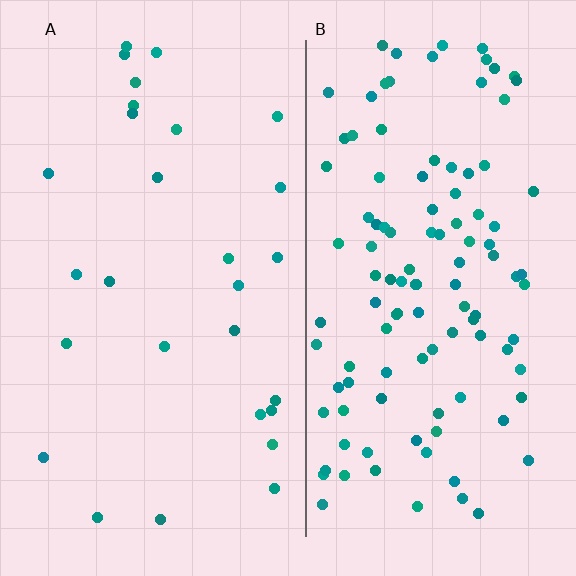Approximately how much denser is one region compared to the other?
Approximately 4.1× — region B over region A.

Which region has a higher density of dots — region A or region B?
B (the right).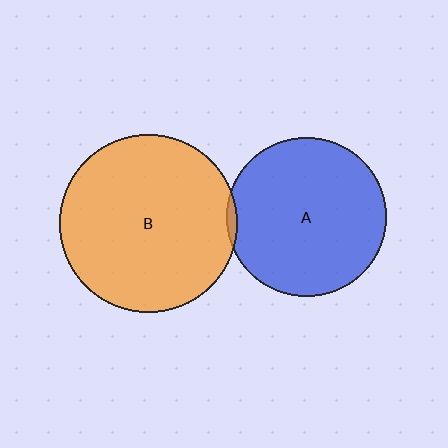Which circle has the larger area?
Circle B (orange).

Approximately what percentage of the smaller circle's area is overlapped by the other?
Approximately 5%.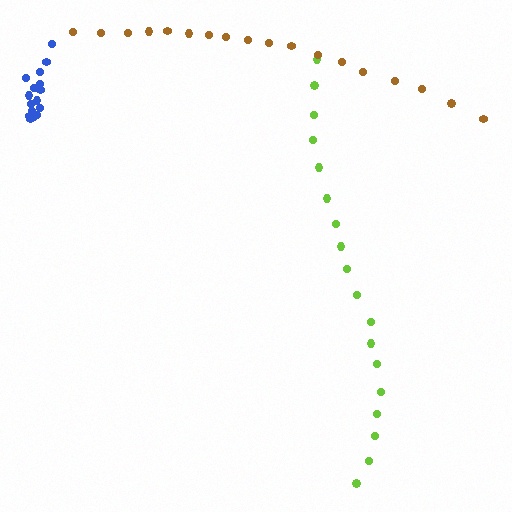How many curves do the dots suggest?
There are 3 distinct paths.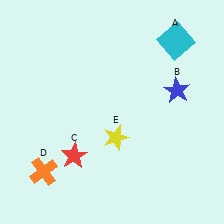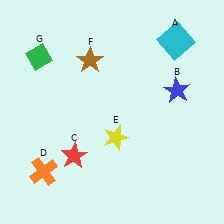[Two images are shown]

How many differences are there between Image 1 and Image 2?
There are 2 differences between the two images.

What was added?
A brown star (F), a green diamond (G) were added in Image 2.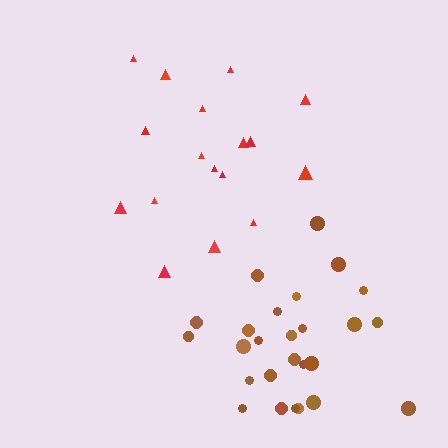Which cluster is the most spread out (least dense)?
Red.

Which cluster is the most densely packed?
Brown.